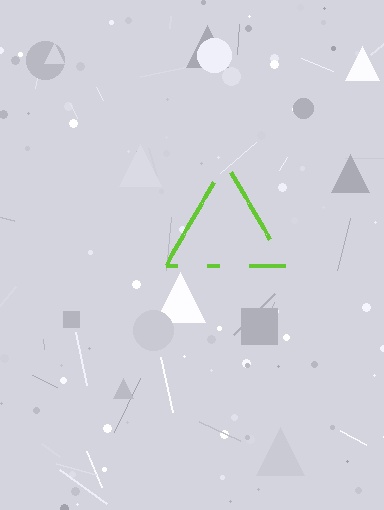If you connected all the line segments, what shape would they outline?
They would outline a triangle.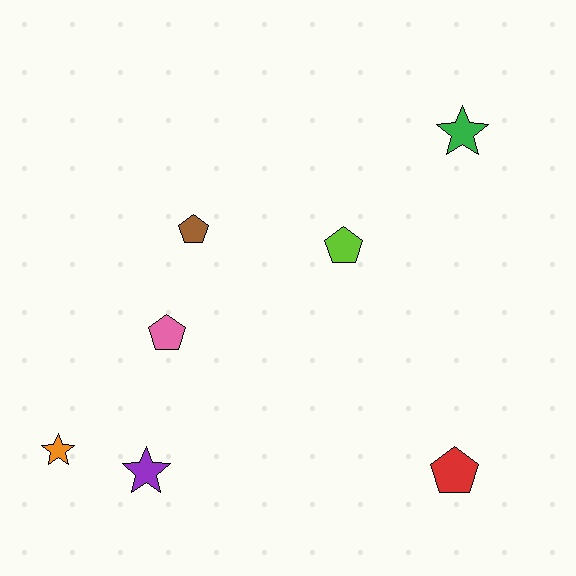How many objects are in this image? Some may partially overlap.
There are 7 objects.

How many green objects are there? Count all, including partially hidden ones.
There is 1 green object.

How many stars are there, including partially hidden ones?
There are 3 stars.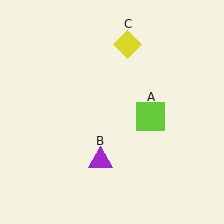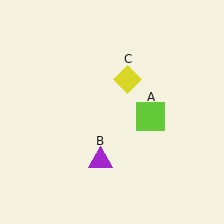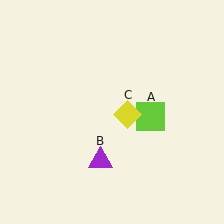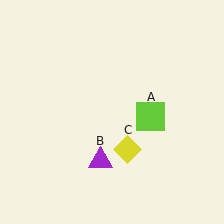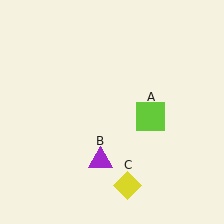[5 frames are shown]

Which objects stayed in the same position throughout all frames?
Lime square (object A) and purple triangle (object B) remained stationary.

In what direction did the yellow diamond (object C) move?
The yellow diamond (object C) moved down.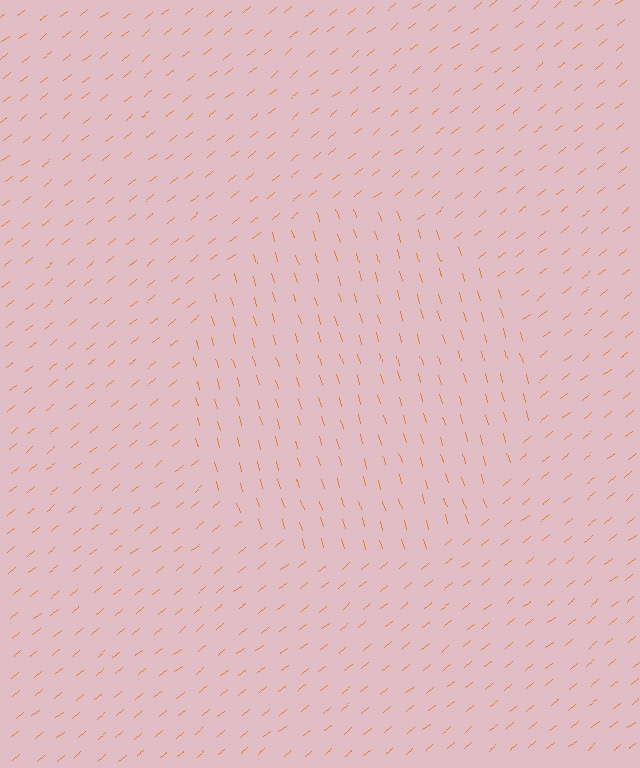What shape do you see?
I see a circle.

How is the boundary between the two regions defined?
The boundary is defined purely by a change in line orientation (approximately 67 degrees difference). All lines are the same color and thickness.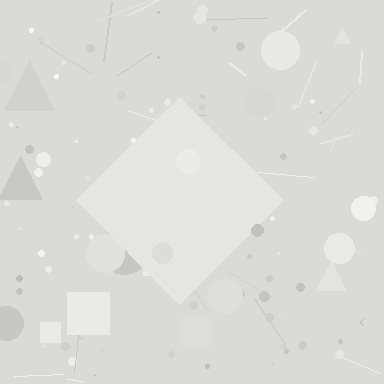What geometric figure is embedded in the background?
A diamond is embedded in the background.